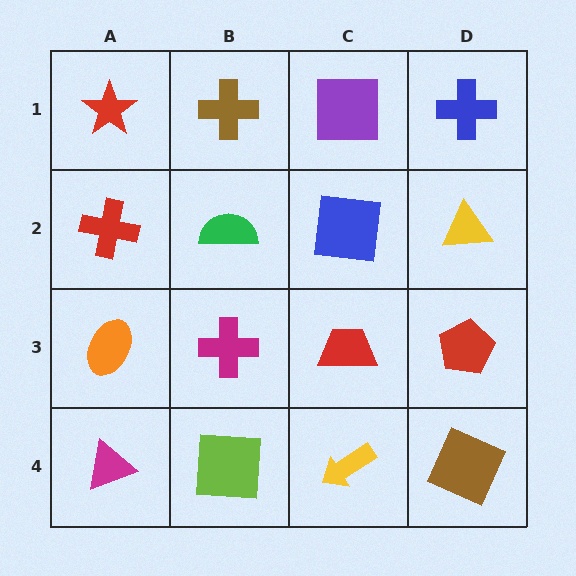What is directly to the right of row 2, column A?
A green semicircle.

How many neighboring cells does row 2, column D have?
3.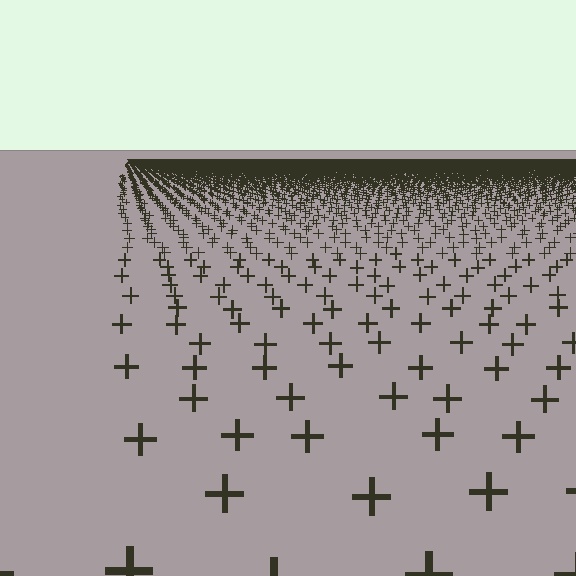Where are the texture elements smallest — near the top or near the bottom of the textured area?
Near the top.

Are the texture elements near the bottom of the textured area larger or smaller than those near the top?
Larger. Near the bottom, elements are closer to the viewer and appear at a bigger on-screen size.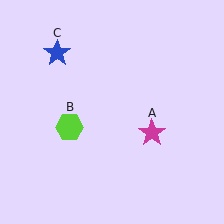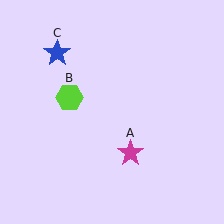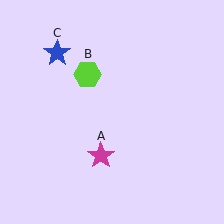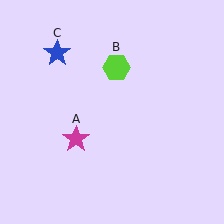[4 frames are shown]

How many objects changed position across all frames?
2 objects changed position: magenta star (object A), lime hexagon (object B).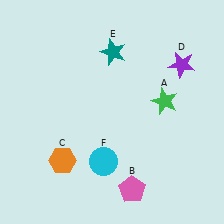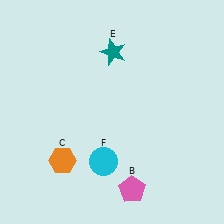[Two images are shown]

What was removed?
The green star (A), the purple star (D) were removed in Image 2.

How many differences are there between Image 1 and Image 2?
There are 2 differences between the two images.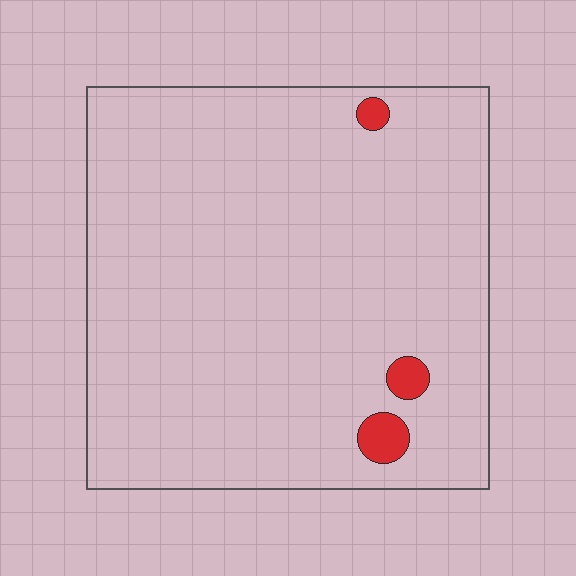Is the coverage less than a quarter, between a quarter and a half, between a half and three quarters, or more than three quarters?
Less than a quarter.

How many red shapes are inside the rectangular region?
3.